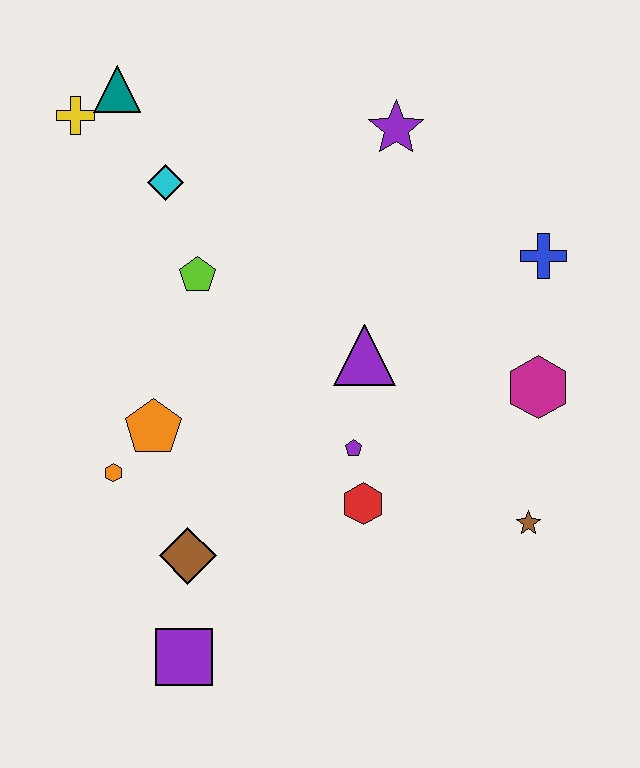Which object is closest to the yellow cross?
The teal triangle is closest to the yellow cross.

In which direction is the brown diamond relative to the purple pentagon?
The brown diamond is to the left of the purple pentagon.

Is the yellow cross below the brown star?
No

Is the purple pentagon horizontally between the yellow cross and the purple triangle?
Yes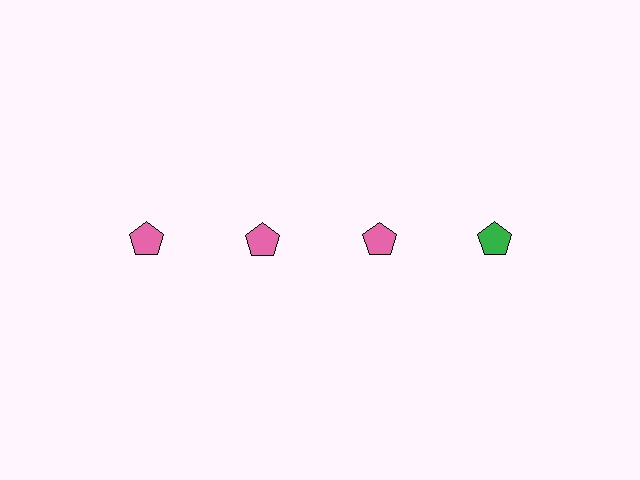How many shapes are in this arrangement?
There are 4 shapes arranged in a grid pattern.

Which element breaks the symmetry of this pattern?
The green pentagon in the top row, second from right column breaks the symmetry. All other shapes are pink pentagons.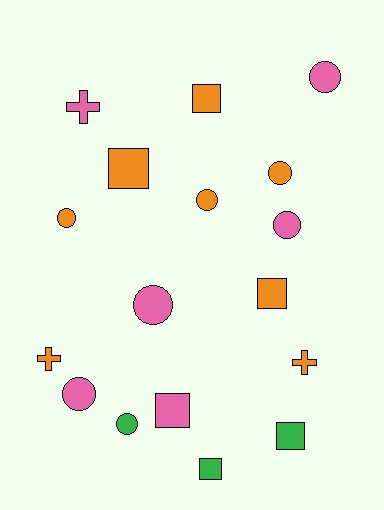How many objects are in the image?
There are 17 objects.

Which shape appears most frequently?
Circle, with 8 objects.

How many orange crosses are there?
There are 2 orange crosses.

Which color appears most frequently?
Orange, with 8 objects.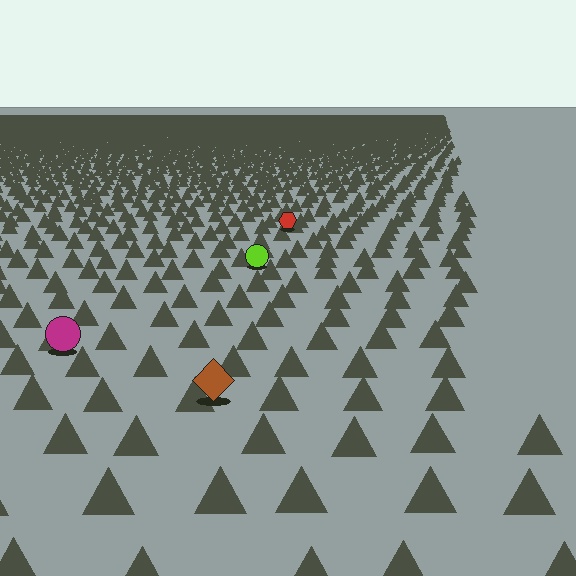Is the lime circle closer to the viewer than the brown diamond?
No. The brown diamond is closer — you can tell from the texture gradient: the ground texture is coarser near it.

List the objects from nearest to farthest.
From nearest to farthest: the brown diamond, the magenta circle, the lime circle, the red hexagon.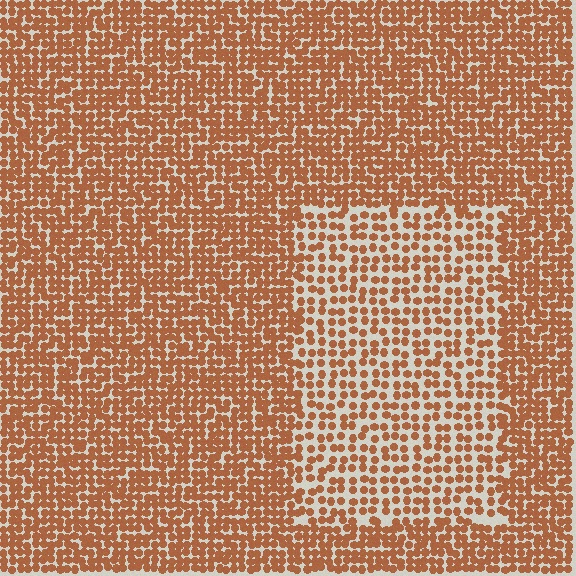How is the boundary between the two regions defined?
The boundary is defined by a change in element density (approximately 1.8x ratio). All elements are the same color, size, and shape.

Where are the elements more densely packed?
The elements are more densely packed outside the rectangle boundary.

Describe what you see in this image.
The image contains small brown elements arranged at two different densities. A rectangle-shaped region is visible where the elements are less densely packed than the surrounding area.